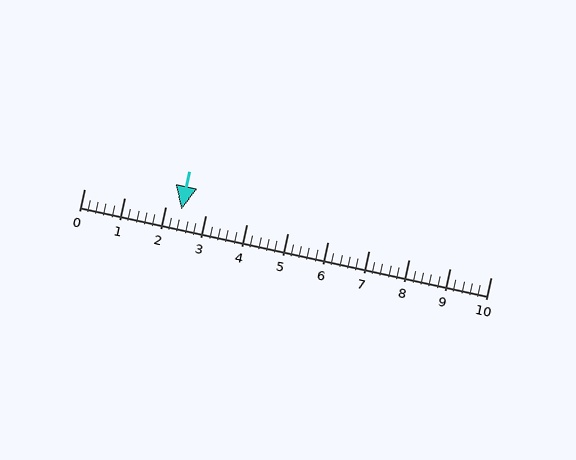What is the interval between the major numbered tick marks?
The major tick marks are spaced 1 units apart.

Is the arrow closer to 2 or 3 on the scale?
The arrow is closer to 2.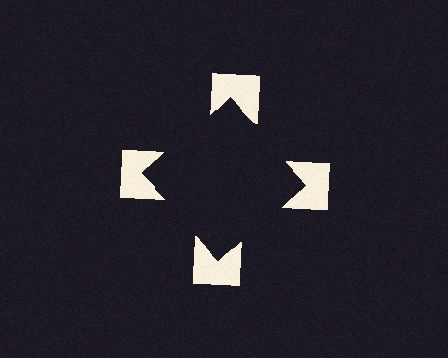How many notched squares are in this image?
There are 4 — one at each vertex of the illusory square.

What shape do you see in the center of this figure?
An illusory square — its edges are inferred from the aligned wedge cuts in the notched squares, not physically drawn.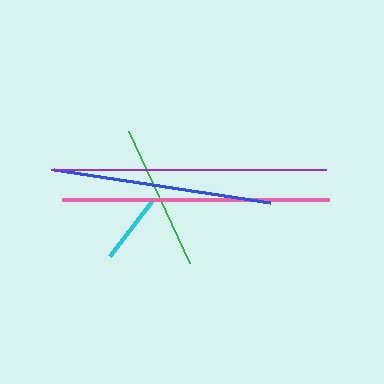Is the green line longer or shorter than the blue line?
The blue line is longer than the green line.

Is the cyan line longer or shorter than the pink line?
The pink line is longer than the cyan line.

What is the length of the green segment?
The green segment is approximately 145 pixels long.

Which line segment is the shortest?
The cyan line is the shortest at approximately 70 pixels.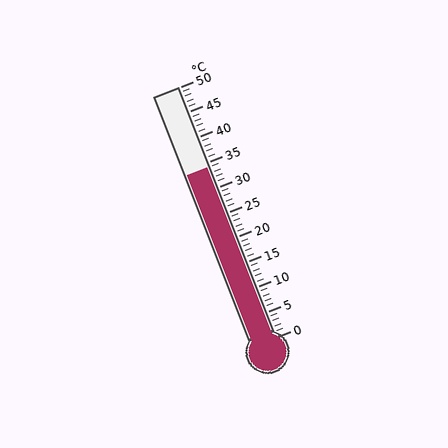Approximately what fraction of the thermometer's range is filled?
The thermometer is filled to approximately 70% of its range.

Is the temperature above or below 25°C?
The temperature is above 25°C.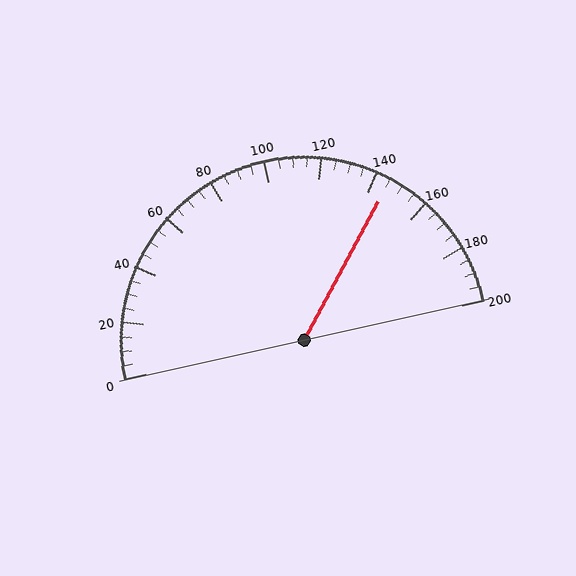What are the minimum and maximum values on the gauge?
The gauge ranges from 0 to 200.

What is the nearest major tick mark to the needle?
The nearest major tick mark is 140.